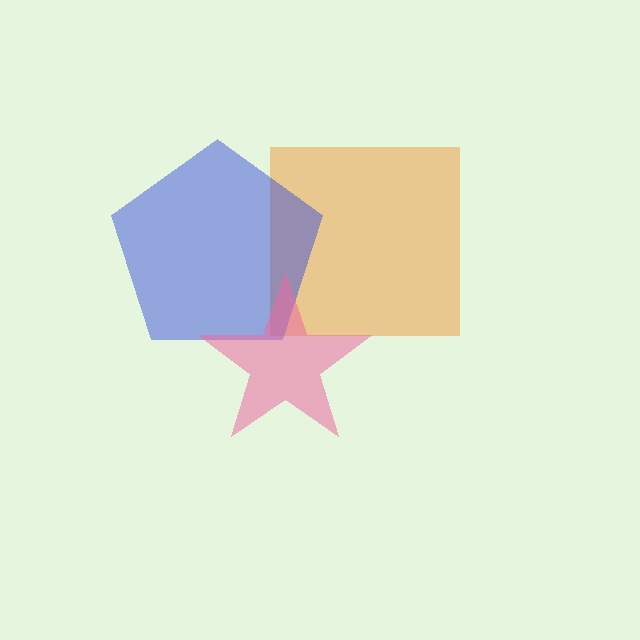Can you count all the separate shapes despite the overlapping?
Yes, there are 3 separate shapes.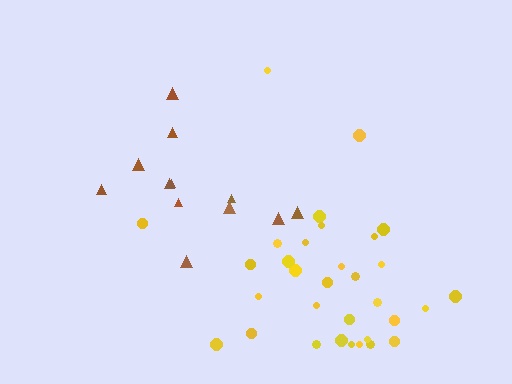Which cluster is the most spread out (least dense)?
Brown.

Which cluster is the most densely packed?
Yellow.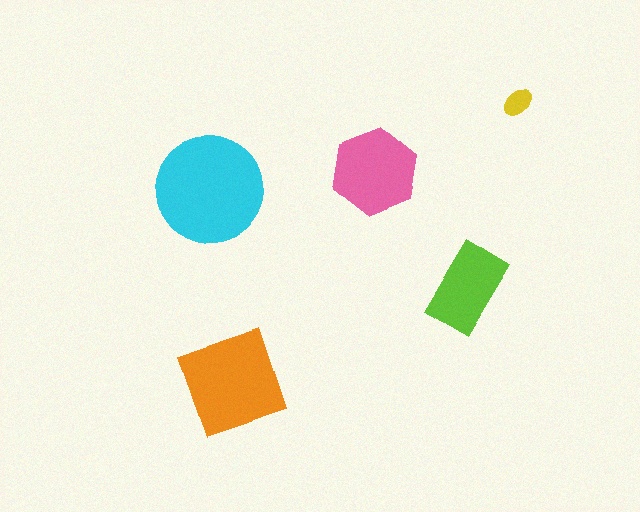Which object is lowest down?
The orange square is bottommost.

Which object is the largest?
The cyan circle.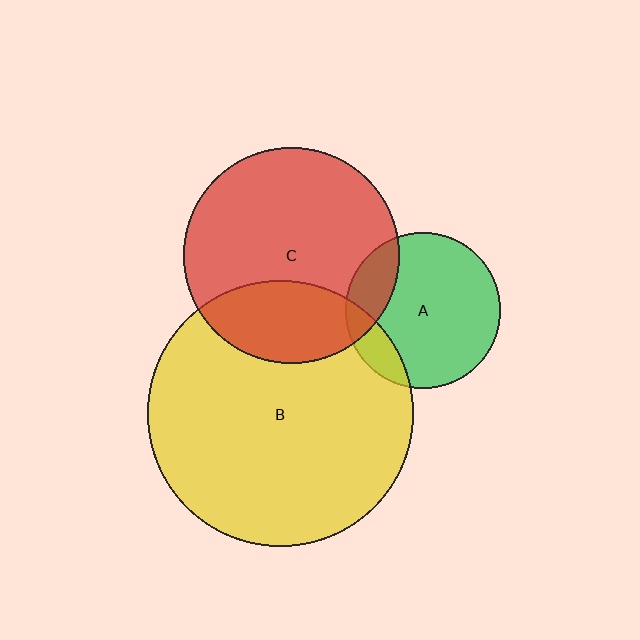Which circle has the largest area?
Circle B (yellow).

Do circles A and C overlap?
Yes.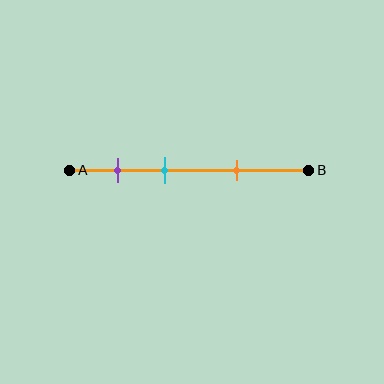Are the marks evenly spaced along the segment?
Yes, the marks are approximately evenly spaced.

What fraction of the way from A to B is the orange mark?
The orange mark is approximately 70% (0.7) of the way from A to B.